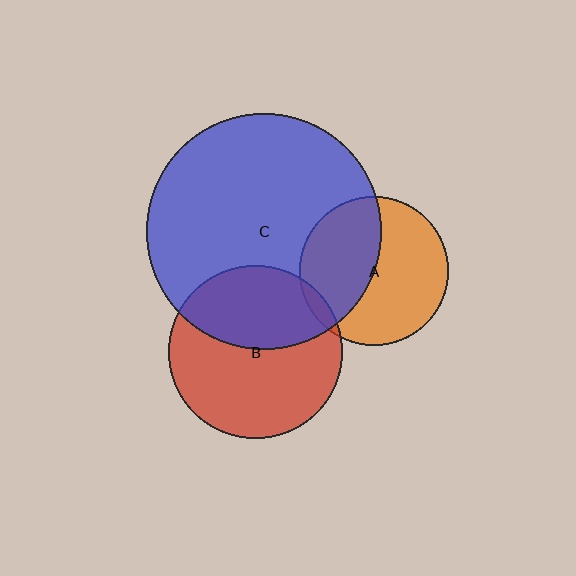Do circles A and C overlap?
Yes.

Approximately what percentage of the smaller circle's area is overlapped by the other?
Approximately 45%.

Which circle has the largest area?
Circle C (blue).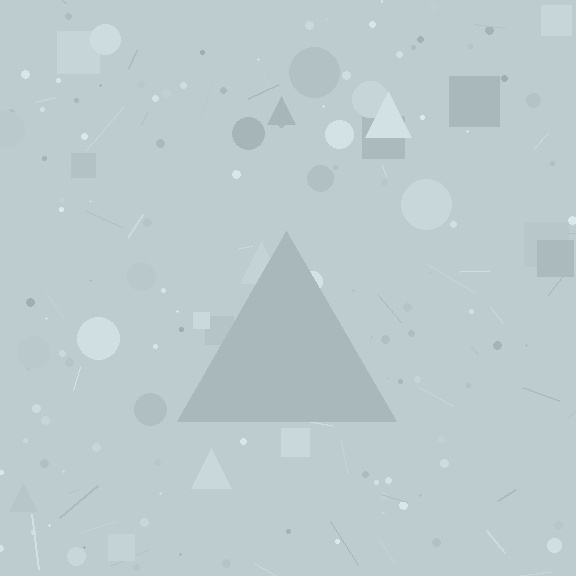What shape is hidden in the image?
A triangle is hidden in the image.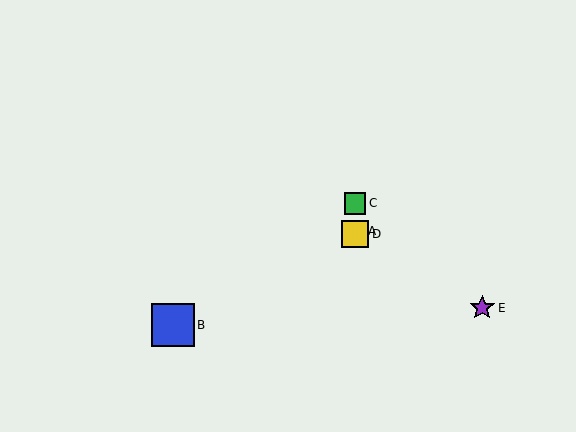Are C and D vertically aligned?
Yes, both are at x≈355.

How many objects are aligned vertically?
3 objects (A, C, D) are aligned vertically.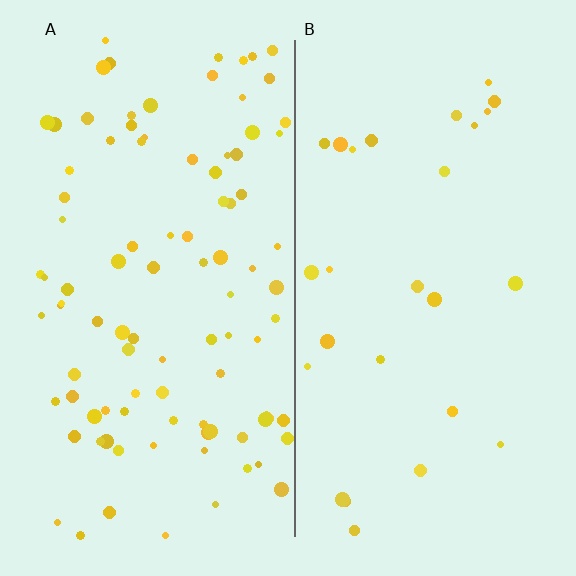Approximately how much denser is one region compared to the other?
Approximately 3.6× — region A over region B.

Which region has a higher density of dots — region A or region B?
A (the left).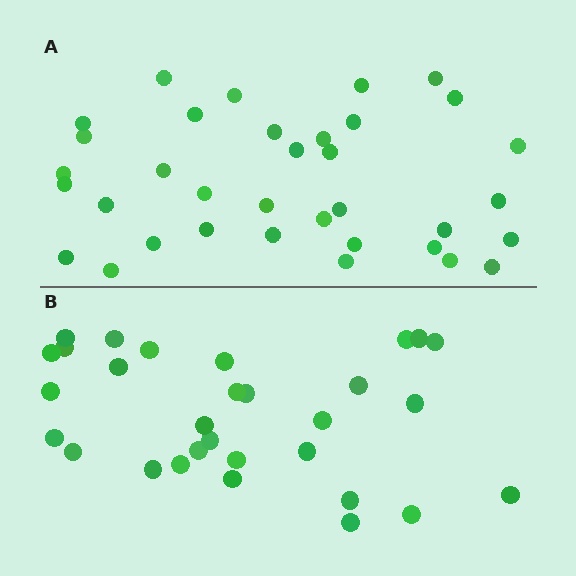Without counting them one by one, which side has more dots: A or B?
Region A (the top region) has more dots.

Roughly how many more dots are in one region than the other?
Region A has about 5 more dots than region B.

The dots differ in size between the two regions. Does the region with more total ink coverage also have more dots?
No. Region B has more total ink coverage because its dots are larger, but region A actually contains more individual dots. Total area can be misleading — the number of items is what matters here.